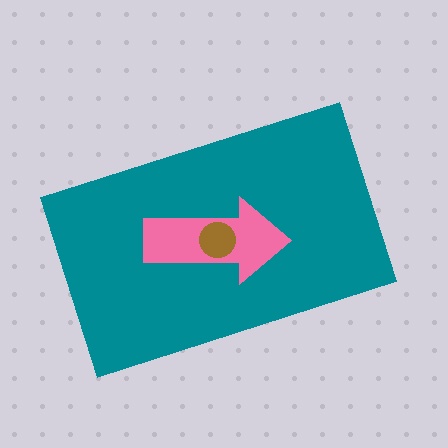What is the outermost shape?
The teal rectangle.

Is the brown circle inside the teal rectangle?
Yes.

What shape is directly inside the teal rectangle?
The pink arrow.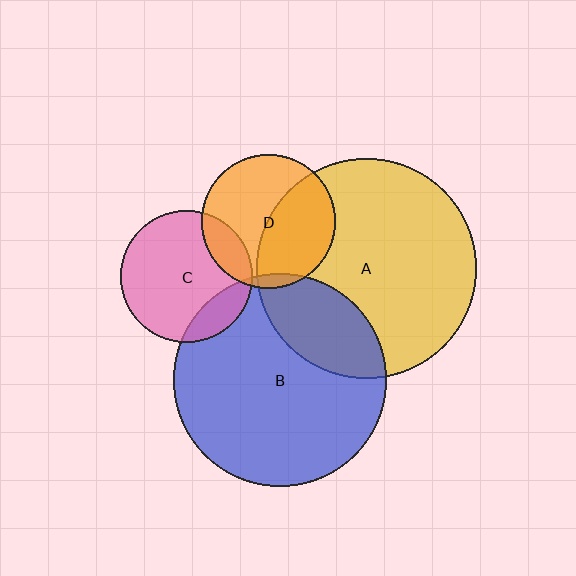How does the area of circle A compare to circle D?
Approximately 2.7 times.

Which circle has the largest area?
Circle A (yellow).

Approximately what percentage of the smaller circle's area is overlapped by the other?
Approximately 25%.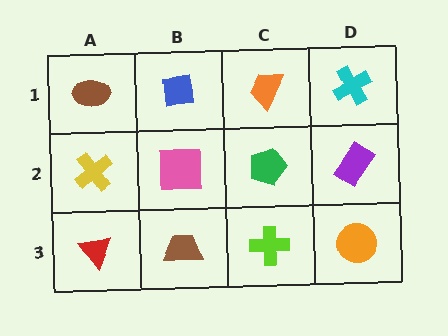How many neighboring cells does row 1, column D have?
2.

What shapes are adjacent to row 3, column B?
A pink square (row 2, column B), a red triangle (row 3, column A), a lime cross (row 3, column C).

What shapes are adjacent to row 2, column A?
A brown ellipse (row 1, column A), a red triangle (row 3, column A), a pink square (row 2, column B).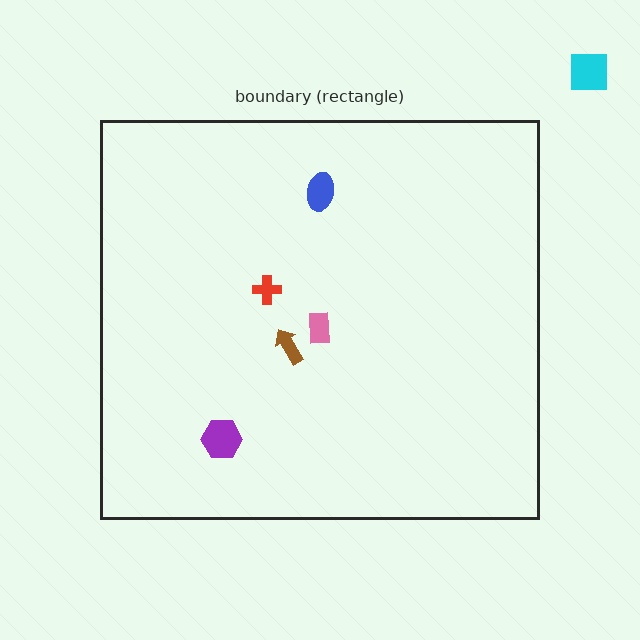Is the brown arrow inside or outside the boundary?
Inside.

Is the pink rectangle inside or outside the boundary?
Inside.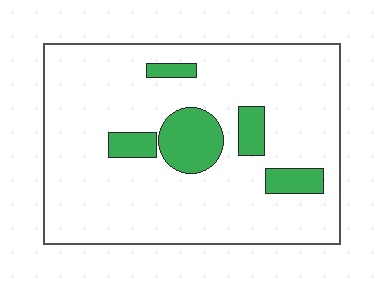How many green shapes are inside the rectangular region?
5.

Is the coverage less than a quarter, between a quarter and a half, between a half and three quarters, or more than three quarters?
Less than a quarter.